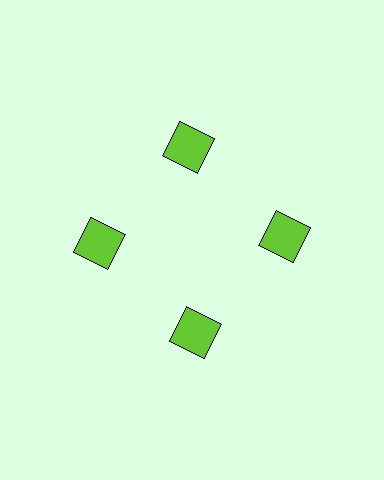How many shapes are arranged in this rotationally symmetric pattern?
There are 4 shapes, arranged in 4 groups of 1.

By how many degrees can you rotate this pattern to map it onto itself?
The pattern maps onto itself every 90 degrees of rotation.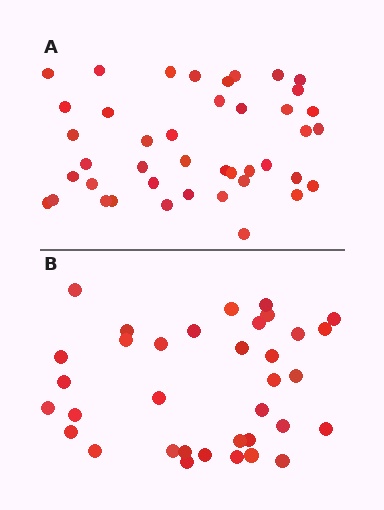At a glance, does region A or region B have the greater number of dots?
Region A (the top region) has more dots.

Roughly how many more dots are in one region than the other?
Region A has roughly 8 or so more dots than region B.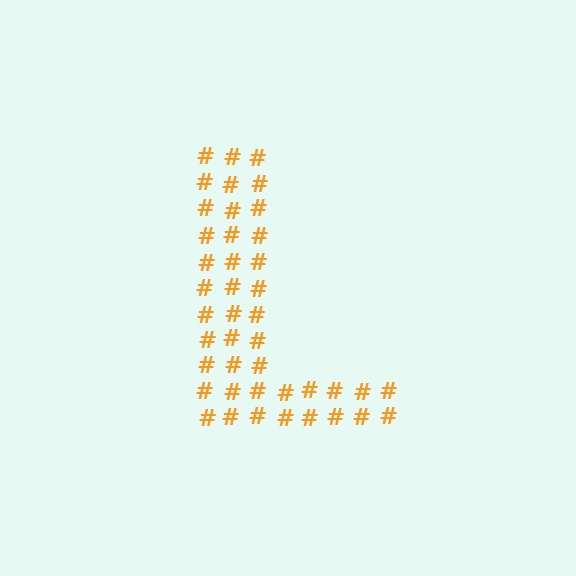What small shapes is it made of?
It is made of small hash symbols.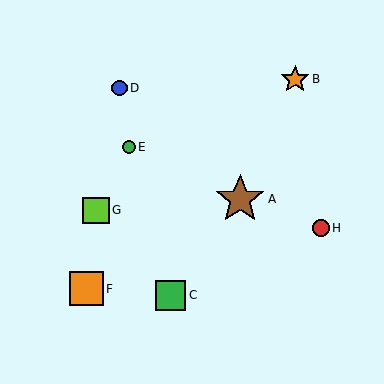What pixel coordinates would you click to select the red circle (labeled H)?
Click at (321, 228) to select the red circle H.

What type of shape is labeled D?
Shape D is a blue circle.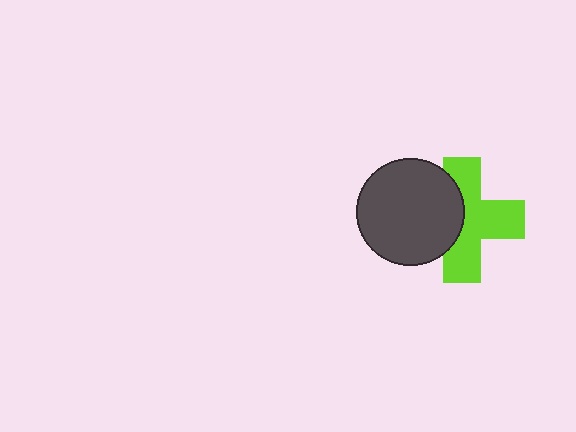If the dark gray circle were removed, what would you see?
You would see the complete lime cross.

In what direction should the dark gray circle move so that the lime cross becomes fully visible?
The dark gray circle should move left. That is the shortest direction to clear the overlap and leave the lime cross fully visible.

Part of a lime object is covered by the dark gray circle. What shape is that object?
It is a cross.